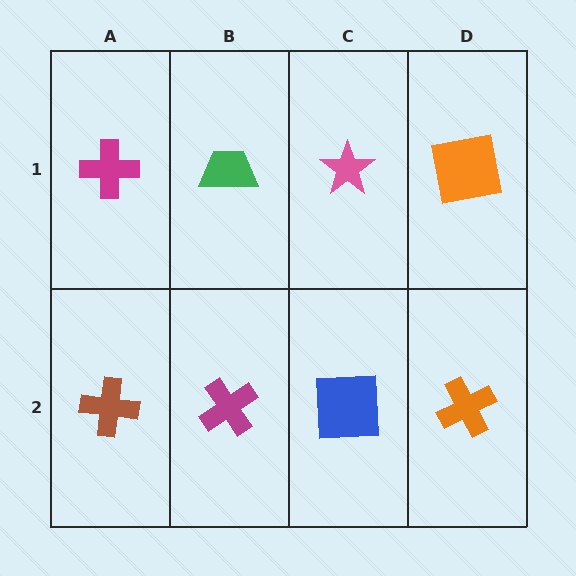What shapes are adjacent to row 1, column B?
A magenta cross (row 2, column B), a magenta cross (row 1, column A), a pink star (row 1, column C).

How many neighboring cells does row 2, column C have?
3.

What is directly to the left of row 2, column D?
A blue square.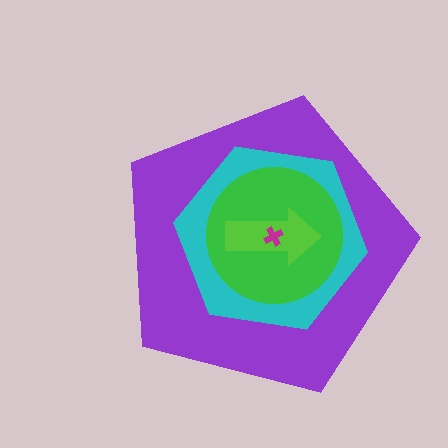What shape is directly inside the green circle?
The lime arrow.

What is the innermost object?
The magenta cross.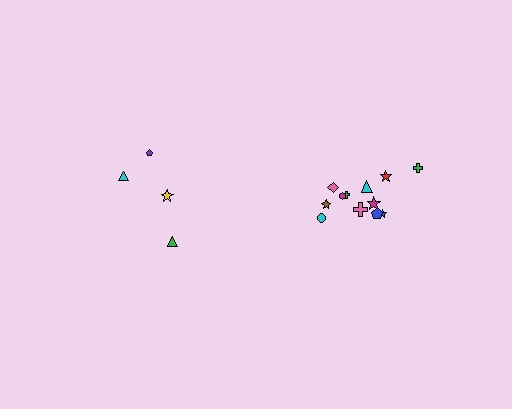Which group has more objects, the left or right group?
The right group.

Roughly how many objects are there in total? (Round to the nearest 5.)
Roughly 15 objects in total.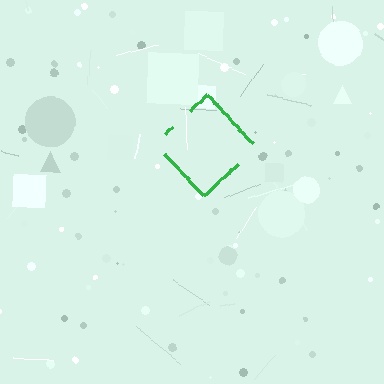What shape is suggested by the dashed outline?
The dashed outline suggests a diamond.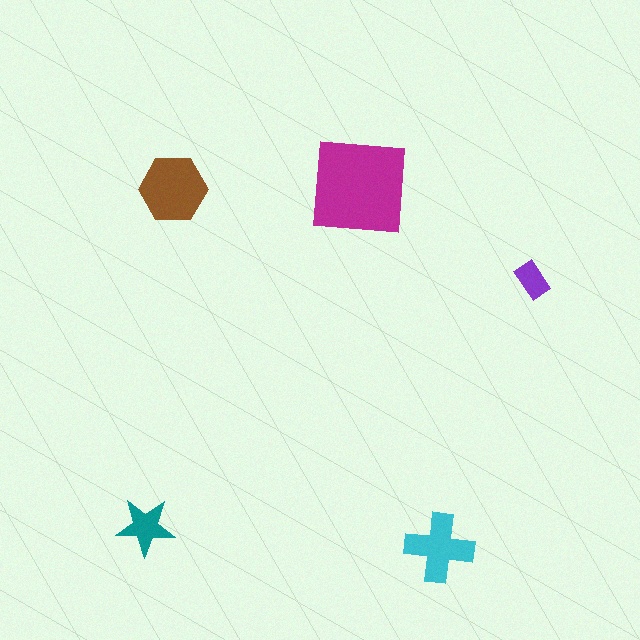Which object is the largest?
The magenta square.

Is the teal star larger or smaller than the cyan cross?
Smaller.